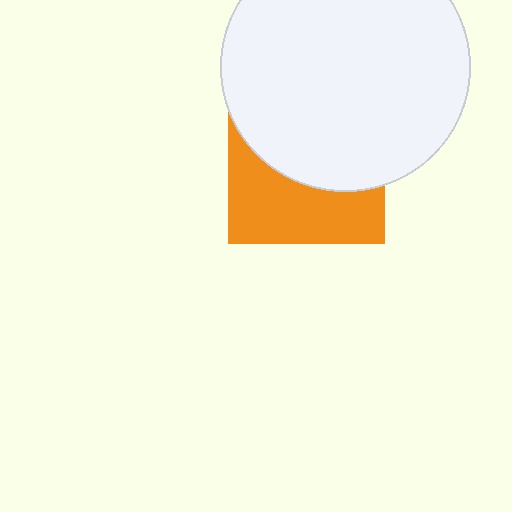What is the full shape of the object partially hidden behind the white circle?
The partially hidden object is an orange square.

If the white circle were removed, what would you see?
You would see the complete orange square.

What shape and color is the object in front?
The object in front is a white circle.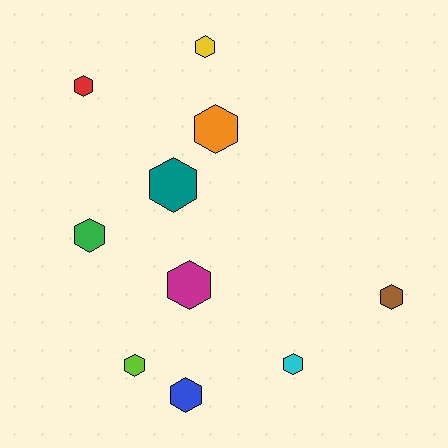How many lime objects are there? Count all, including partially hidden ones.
There is 1 lime object.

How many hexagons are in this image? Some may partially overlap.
There are 10 hexagons.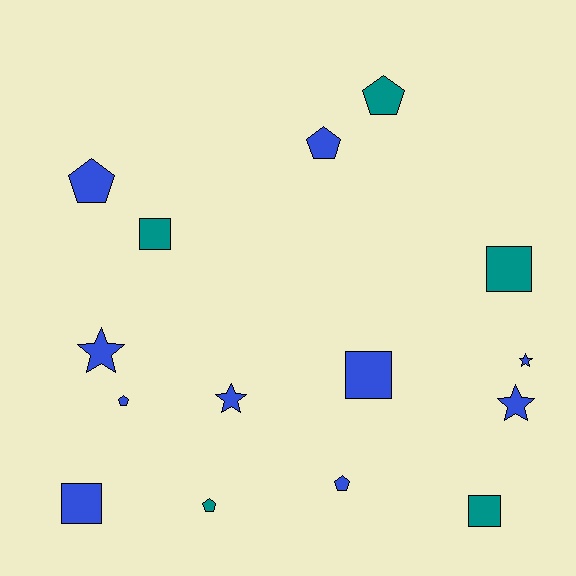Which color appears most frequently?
Blue, with 10 objects.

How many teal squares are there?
There are 3 teal squares.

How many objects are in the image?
There are 15 objects.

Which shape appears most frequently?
Pentagon, with 6 objects.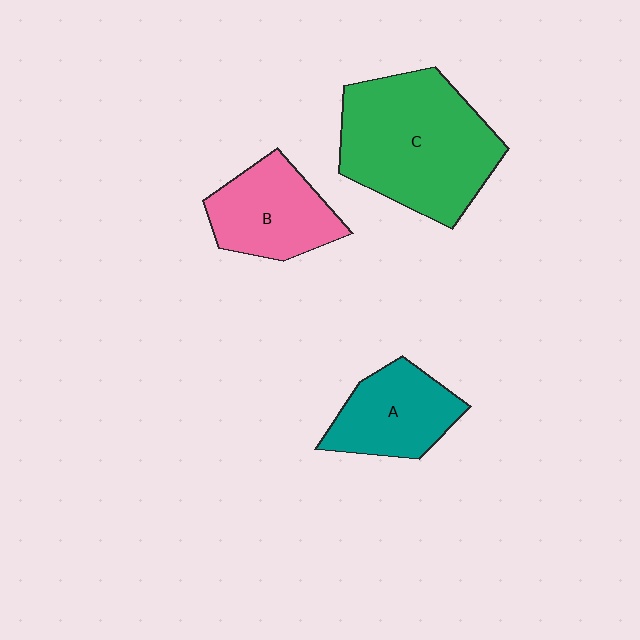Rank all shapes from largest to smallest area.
From largest to smallest: C (green), B (pink), A (teal).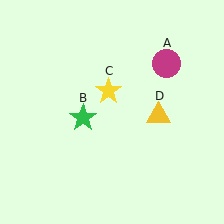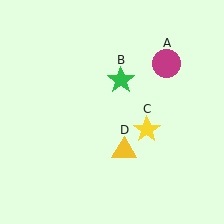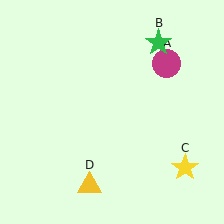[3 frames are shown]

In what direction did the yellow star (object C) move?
The yellow star (object C) moved down and to the right.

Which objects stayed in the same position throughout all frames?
Magenta circle (object A) remained stationary.